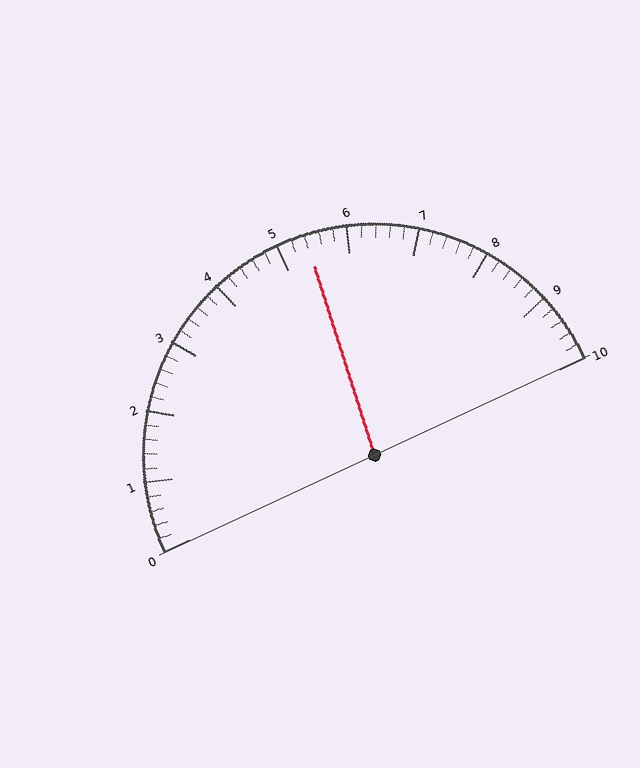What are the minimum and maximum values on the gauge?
The gauge ranges from 0 to 10.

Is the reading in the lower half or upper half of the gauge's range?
The reading is in the upper half of the range (0 to 10).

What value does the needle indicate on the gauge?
The needle indicates approximately 5.4.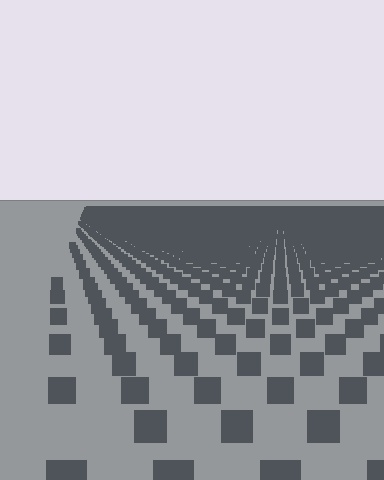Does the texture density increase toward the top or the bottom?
Density increases toward the top.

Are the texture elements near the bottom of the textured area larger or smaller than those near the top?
Larger. Near the bottom, elements are closer to the viewer and appear at a bigger on-screen size.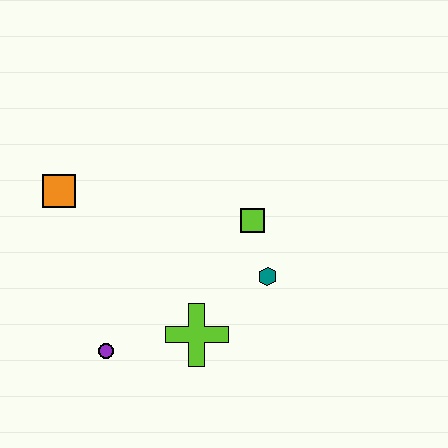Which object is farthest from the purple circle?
The lime square is farthest from the purple circle.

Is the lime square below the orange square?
Yes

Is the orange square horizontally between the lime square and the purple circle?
No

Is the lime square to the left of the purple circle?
No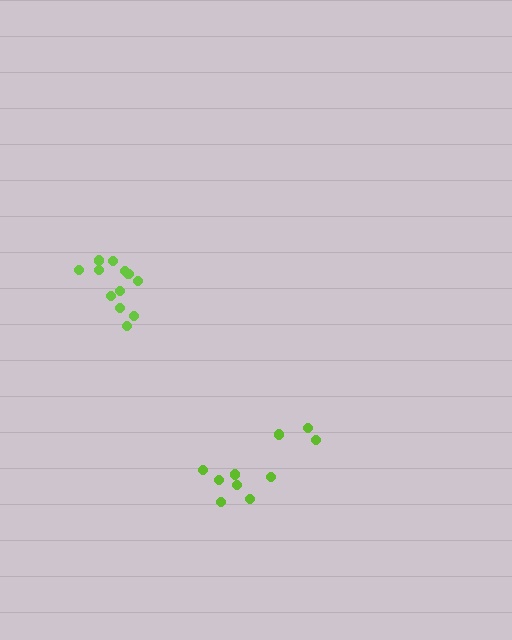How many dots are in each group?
Group 1: 10 dots, Group 2: 12 dots (22 total).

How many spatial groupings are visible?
There are 2 spatial groupings.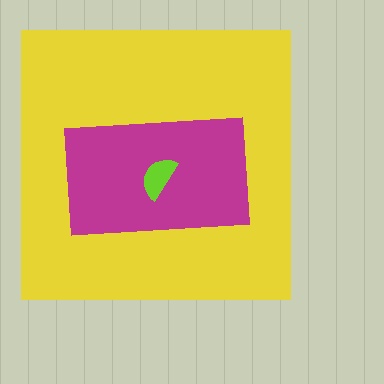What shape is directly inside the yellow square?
The magenta rectangle.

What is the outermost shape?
The yellow square.